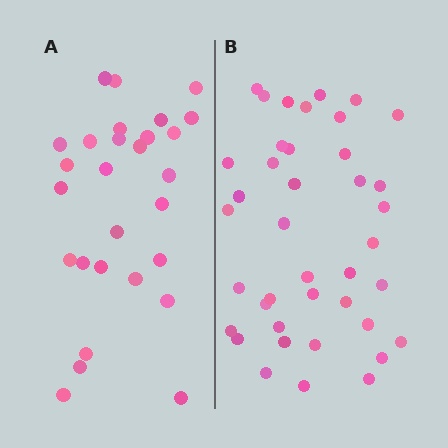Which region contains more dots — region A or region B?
Region B (the right region) has more dots.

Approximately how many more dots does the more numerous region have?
Region B has roughly 12 or so more dots than region A.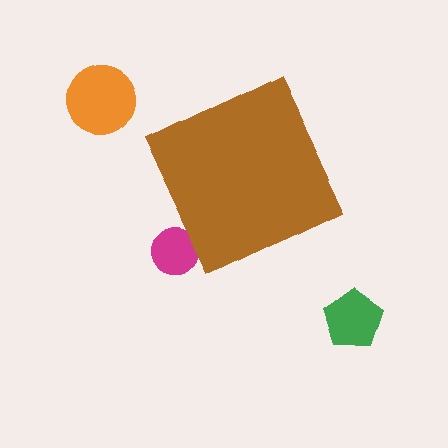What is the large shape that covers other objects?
A brown diamond.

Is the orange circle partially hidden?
No, the orange circle is fully visible.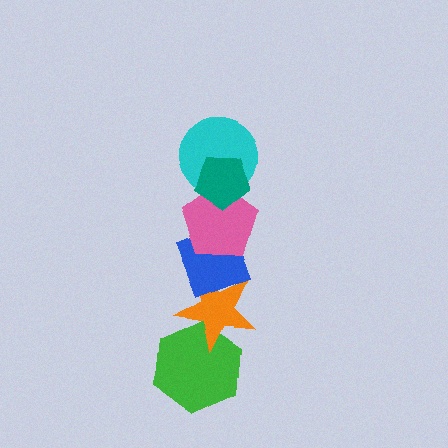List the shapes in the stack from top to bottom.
From top to bottom: the teal pentagon, the cyan circle, the pink pentagon, the blue diamond, the orange star, the green hexagon.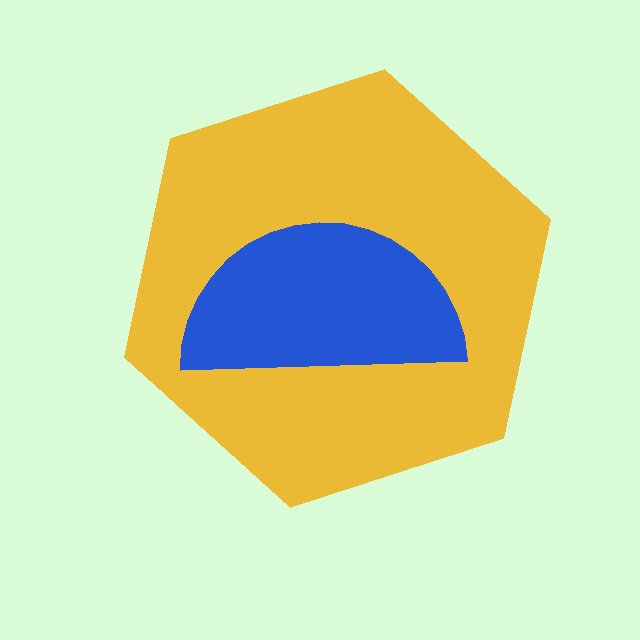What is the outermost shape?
The yellow hexagon.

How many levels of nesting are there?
2.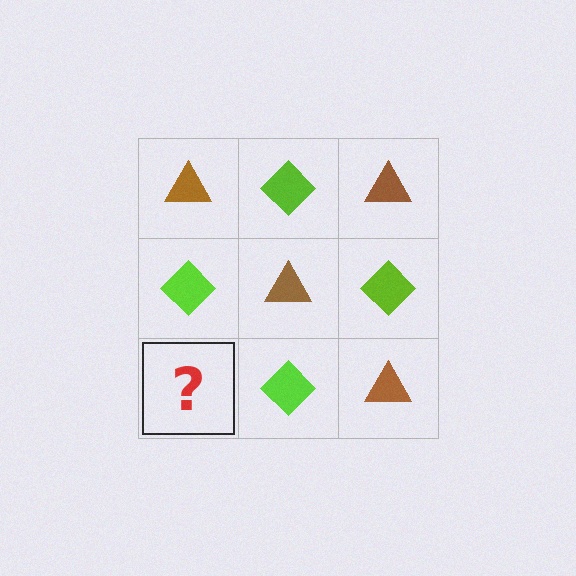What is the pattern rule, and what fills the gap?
The rule is that it alternates brown triangle and lime diamond in a checkerboard pattern. The gap should be filled with a brown triangle.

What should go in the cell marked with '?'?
The missing cell should contain a brown triangle.